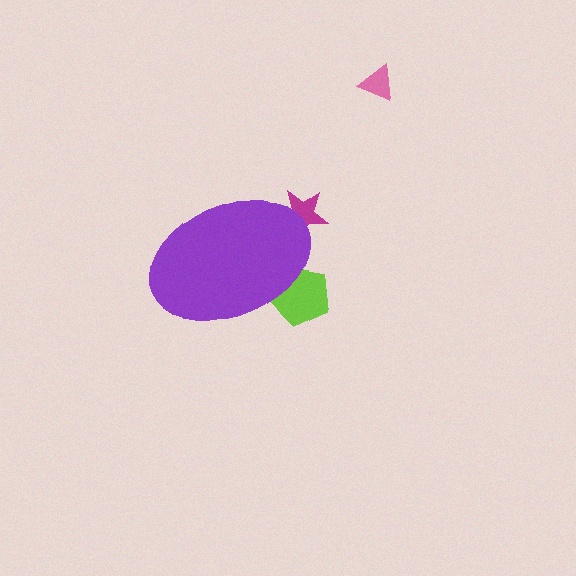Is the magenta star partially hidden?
Yes, the magenta star is partially hidden behind the purple ellipse.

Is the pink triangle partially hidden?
No, the pink triangle is fully visible.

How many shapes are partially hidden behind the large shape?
2 shapes are partially hidden.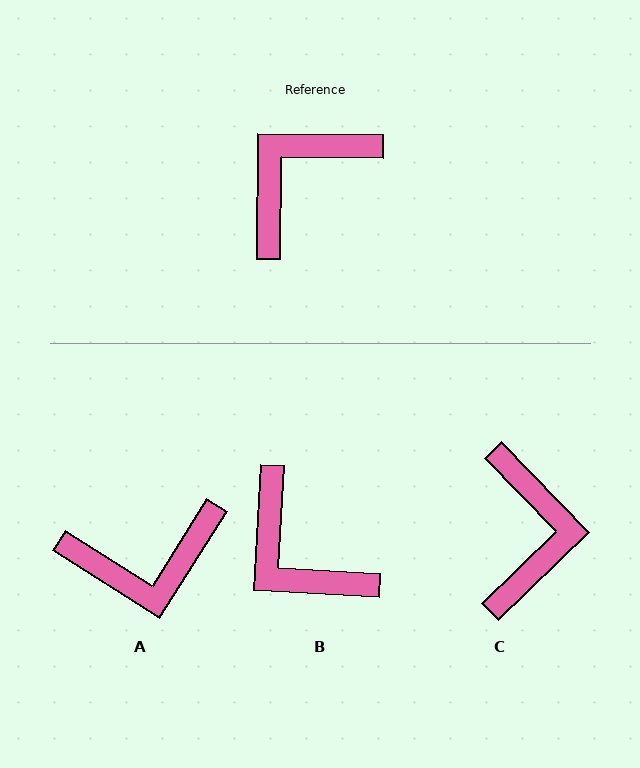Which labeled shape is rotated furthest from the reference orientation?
A, about 148 degrees away.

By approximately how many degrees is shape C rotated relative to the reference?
Approximately 135 degrees clockwise.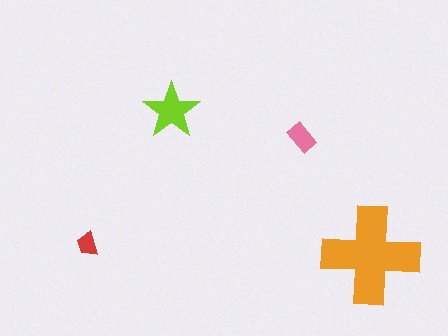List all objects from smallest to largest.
The red trapezoid, the pink rectangle, the lime star, the orange cross.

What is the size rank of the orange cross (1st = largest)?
1st.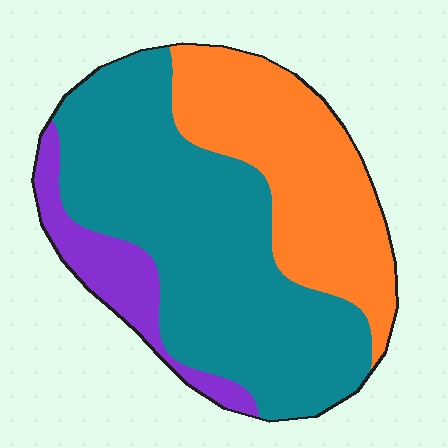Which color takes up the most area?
Teal, at roughly 55%.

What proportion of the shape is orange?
Orange covers roughly 35% of the shape.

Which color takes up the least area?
Purple, at roughly 10%.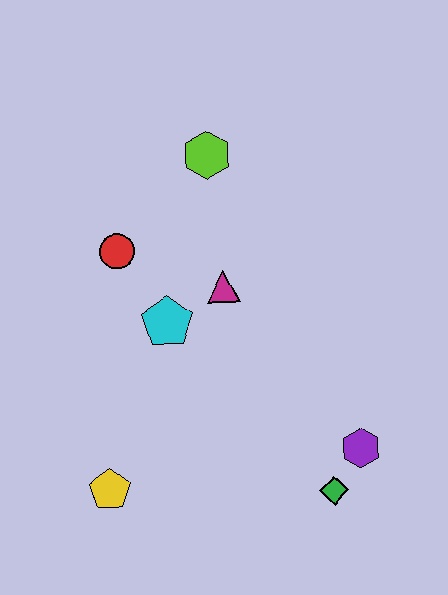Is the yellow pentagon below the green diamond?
No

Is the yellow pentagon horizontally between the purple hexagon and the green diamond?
No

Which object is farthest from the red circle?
The green diamond is farthest from the red circle.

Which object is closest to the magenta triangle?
The cyan pentagon is closest to the magenta triangle.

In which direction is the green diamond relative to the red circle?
The green diamond is below the red circle.